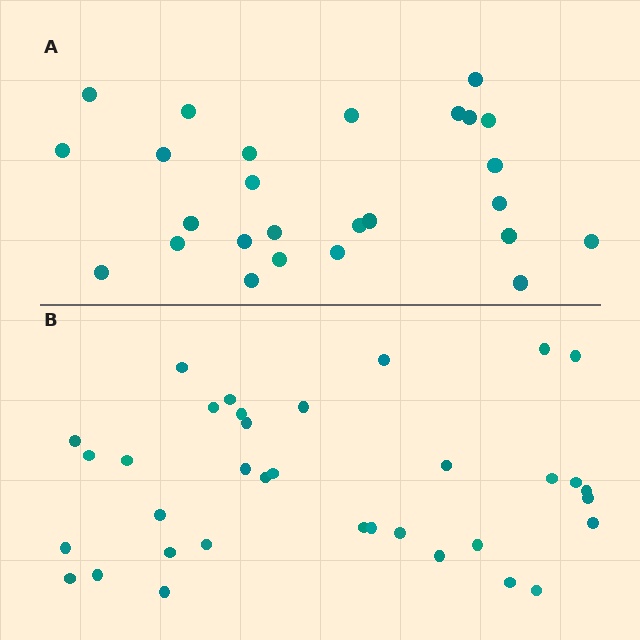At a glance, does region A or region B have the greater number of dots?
Region B (the bottom region) has more dots.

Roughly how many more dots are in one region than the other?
Region B has roughly 8 or so more dots than region A.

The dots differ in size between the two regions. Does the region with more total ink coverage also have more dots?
No. Region A has more total ink coverage because its dots are larger, but region B actually contains more individual dots. Total area can be misleading — the number of items is what matters here.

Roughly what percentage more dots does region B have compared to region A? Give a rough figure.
About 35% more.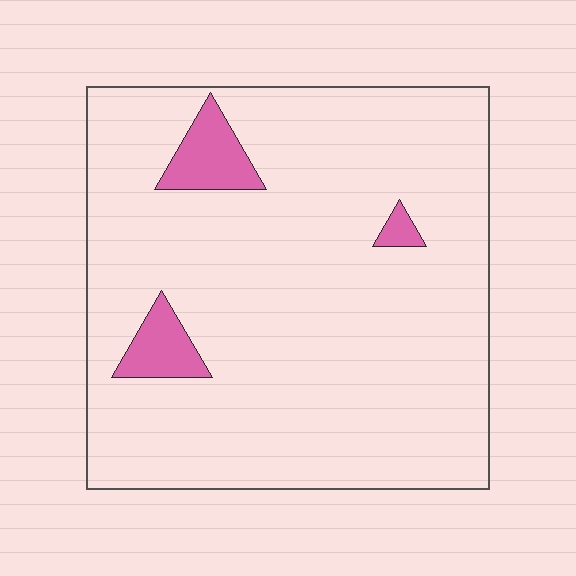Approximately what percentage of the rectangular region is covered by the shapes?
Approximately 5%.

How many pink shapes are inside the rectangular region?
3.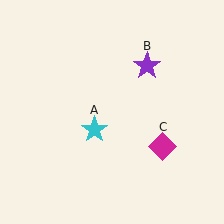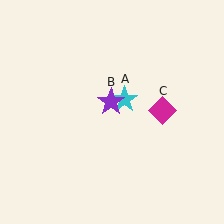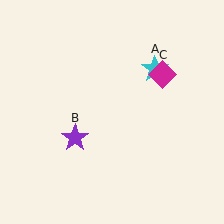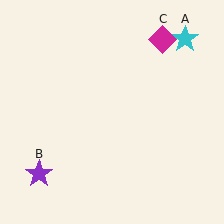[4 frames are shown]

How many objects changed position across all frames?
3 objects changed position: cyan star (object A), purple star (object B), magenta diamond (object C).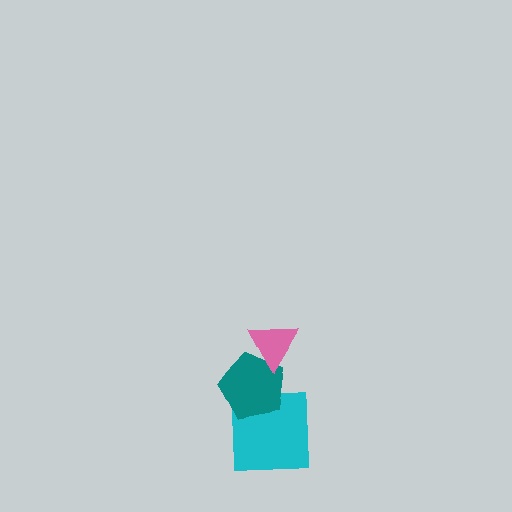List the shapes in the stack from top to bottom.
From top to bottom: the pink triangle, the teal pentagon, the cyan square.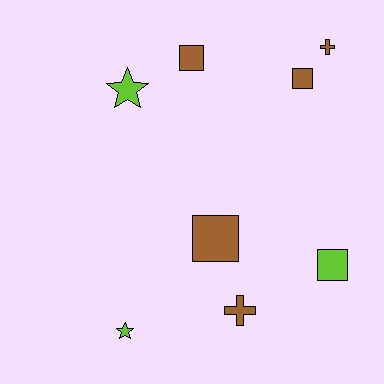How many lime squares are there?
There is 1 lime square.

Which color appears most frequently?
Brown, with 5 objects.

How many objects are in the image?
There are 8 objects.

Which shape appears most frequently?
Square, with 4 objects.